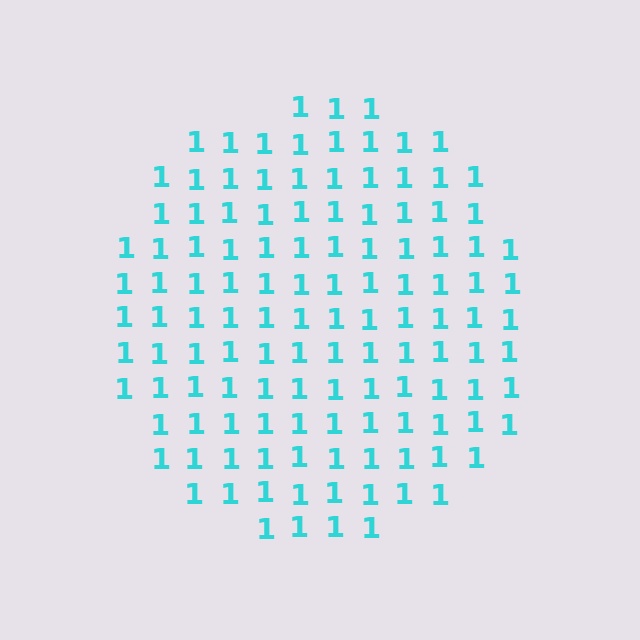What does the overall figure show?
The overall figure shows a circle.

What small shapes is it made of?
It is made of small digit 1's.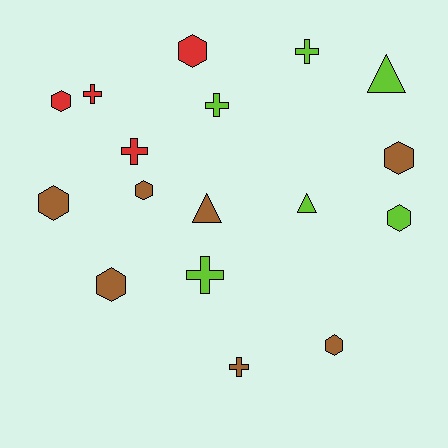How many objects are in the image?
There are 17 objects.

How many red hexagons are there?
There are 2 red hexagons.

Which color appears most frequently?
Brown, with 7 objects.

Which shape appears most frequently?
Hexagon, with 8 objects.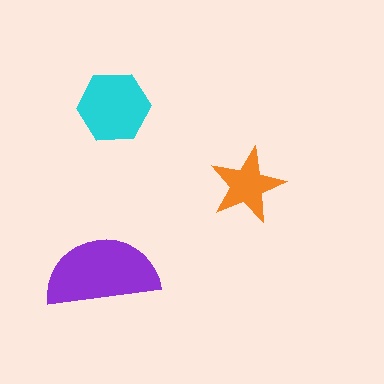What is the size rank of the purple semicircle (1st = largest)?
1st.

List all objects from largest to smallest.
The purple semicircle, the cyan hexagon, the orange star.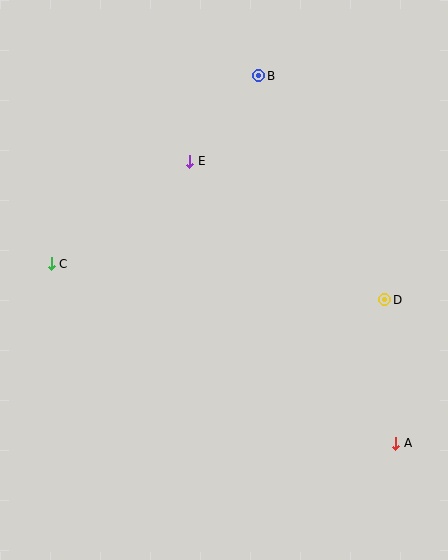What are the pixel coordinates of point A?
Point A is at (396, 443).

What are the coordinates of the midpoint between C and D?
The midpoint between C and D is at (218, 282).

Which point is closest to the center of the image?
Point E at (190, 161) is closest to the center.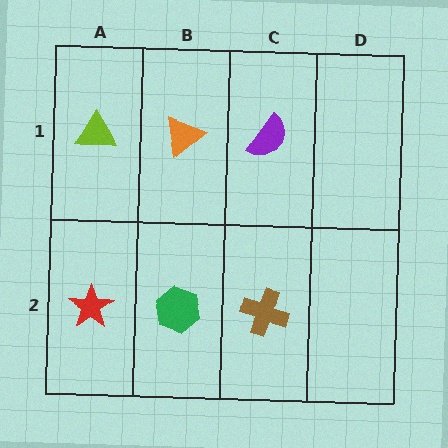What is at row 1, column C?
A purple semicircle.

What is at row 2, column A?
A red star.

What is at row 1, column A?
A lime triangle.